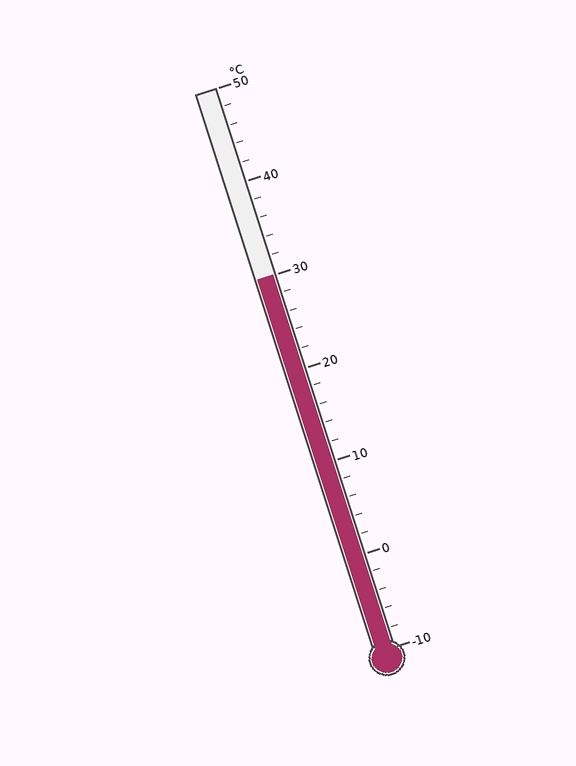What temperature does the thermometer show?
The thermometer shows approximately 30°C.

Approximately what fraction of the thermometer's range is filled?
The thermometer is filled to approximately 65% of its range.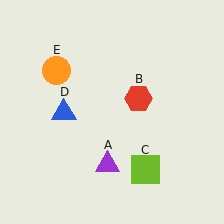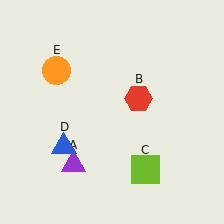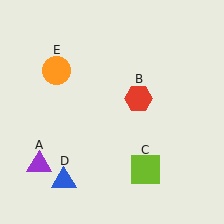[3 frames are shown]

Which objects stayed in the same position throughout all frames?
Red hexagon (object B) and lime square (object C) and orange circle (object E) remained stationary.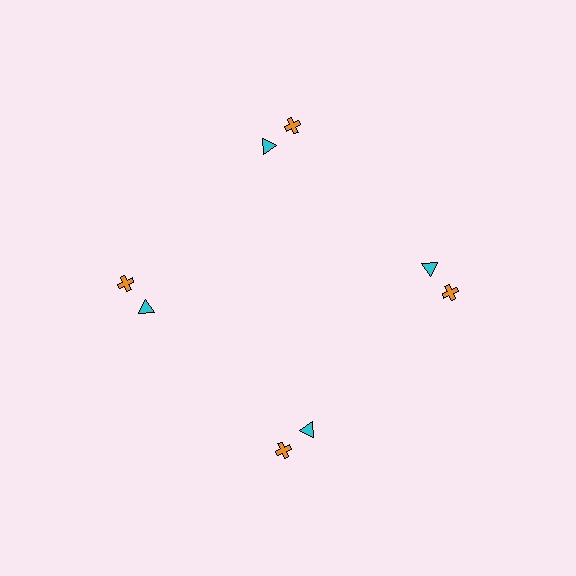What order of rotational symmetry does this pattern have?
This pattern has 4-fold rotational symmetry.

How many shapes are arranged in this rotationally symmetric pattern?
There are 8 shapes, arranged in 4 groups of 2.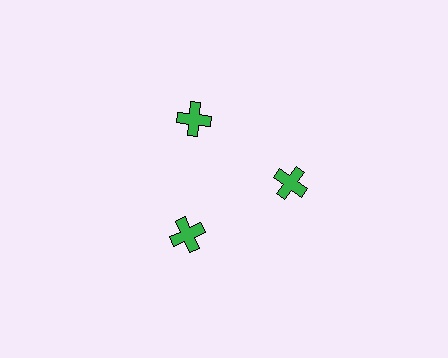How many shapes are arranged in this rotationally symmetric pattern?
There are 3 shapes, arranged in 3 groups of 1.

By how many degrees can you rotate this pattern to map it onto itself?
The pattern maps onto itself every 120 degrees of rotation.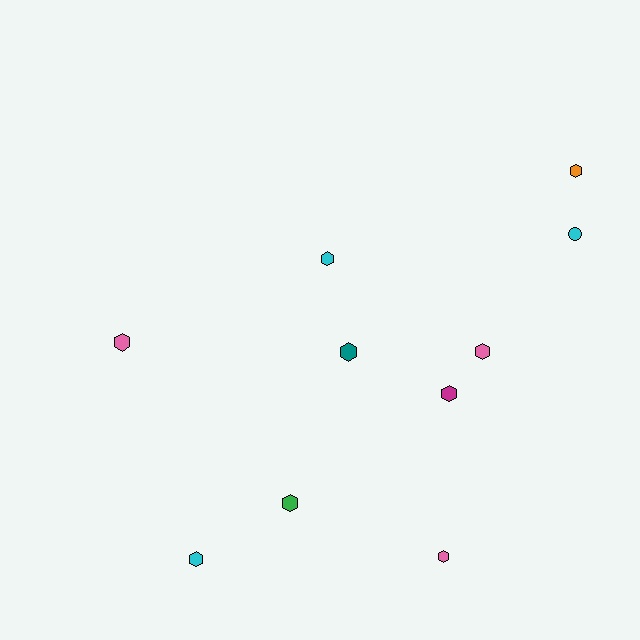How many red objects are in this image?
There are no red objects.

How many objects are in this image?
There are 10 objects.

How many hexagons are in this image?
There are 9 hexagons.